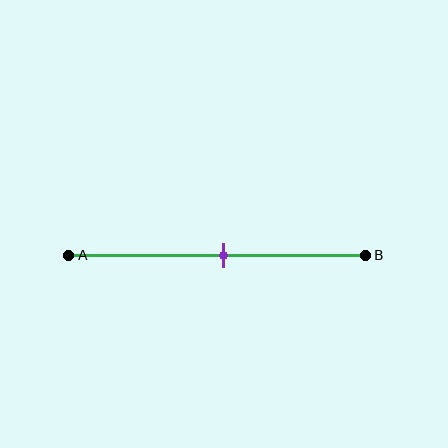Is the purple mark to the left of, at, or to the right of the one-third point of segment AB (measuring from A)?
The purple mark is to the right of the one-third point of segment AB.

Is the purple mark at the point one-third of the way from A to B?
No, the mark is at about 50% from A, not at the 33% one-third point.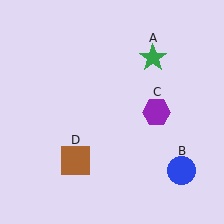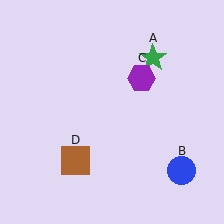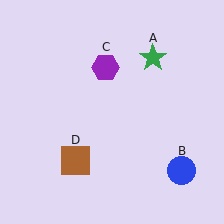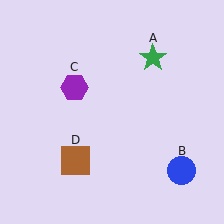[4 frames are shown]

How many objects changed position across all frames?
1 object changed position: purple hexagon (object C).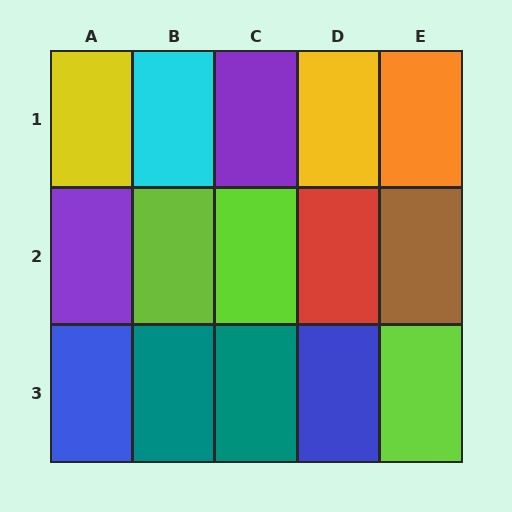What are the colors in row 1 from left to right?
Yellow, cyan, purple, yellow, orange.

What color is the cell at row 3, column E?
Lime.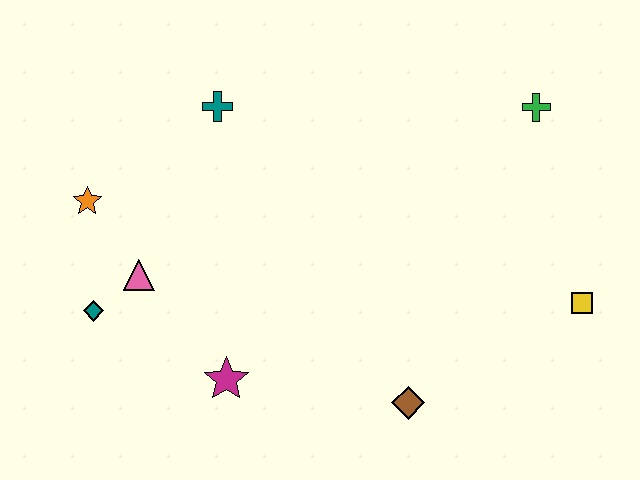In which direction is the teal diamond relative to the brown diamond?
The teal diamond is to the left of the brown diamond.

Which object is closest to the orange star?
The pink triangle is closest to the orange star.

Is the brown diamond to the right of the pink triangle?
Yes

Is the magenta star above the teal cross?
No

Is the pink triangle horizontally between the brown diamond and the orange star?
Yes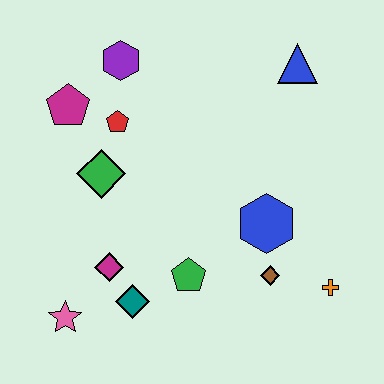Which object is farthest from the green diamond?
The orange cross is farthest from the green diamond.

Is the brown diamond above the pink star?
Yes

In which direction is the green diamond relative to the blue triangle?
The green diamond is to the left of the blue triangle.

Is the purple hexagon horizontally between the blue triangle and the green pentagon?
No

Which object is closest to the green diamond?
The red pentagon is closest to the green diamond.